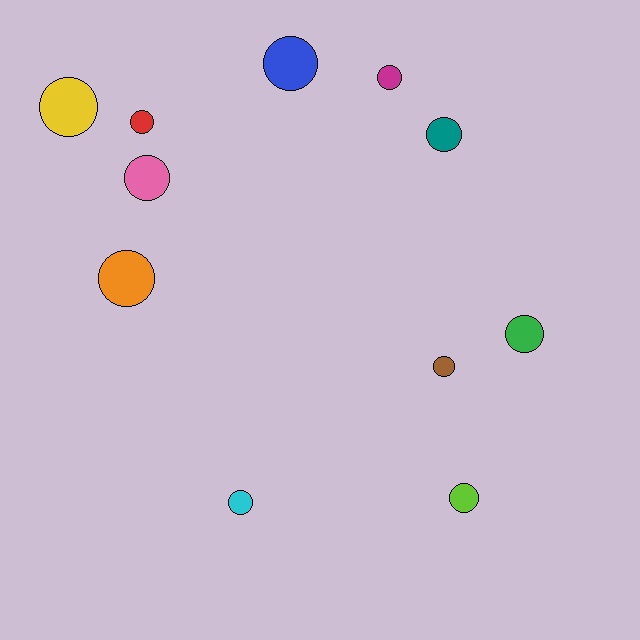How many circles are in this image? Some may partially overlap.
There are 11 circles.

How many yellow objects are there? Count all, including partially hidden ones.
There is 1 yellow object.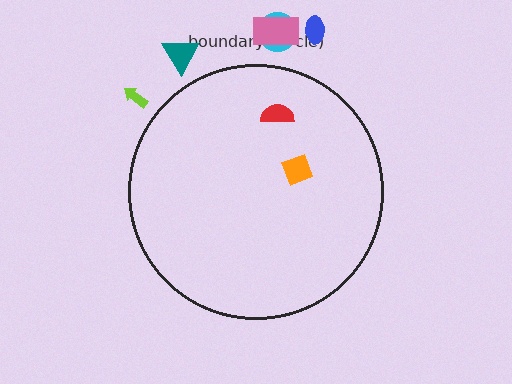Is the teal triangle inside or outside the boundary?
Outside.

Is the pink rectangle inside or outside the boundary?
Outside.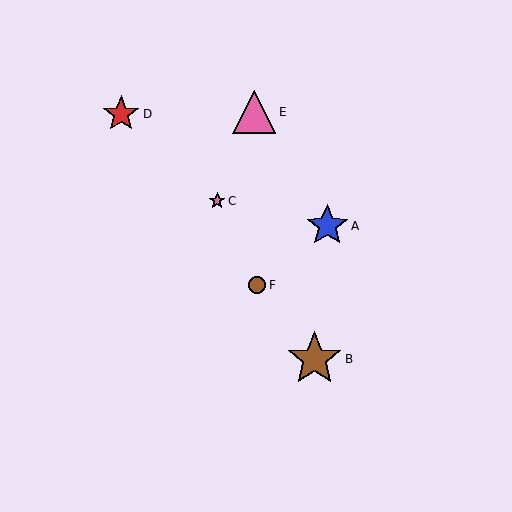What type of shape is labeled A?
Shape A is a blue star.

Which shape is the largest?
The brown star (labeled B) is the largest.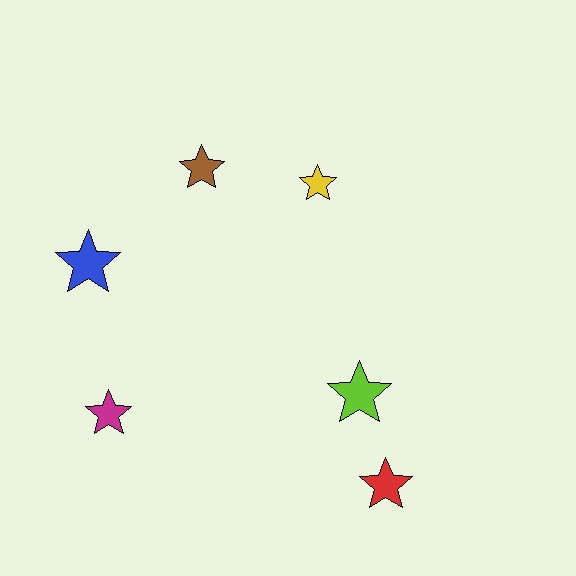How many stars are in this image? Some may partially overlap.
There are 6 stars.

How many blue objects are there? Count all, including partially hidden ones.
There is 1 blue object.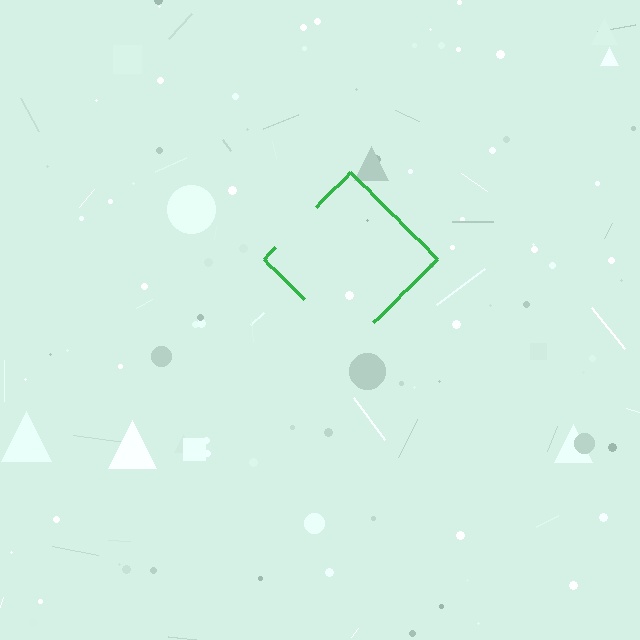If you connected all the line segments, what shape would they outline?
They would outline a diamond.